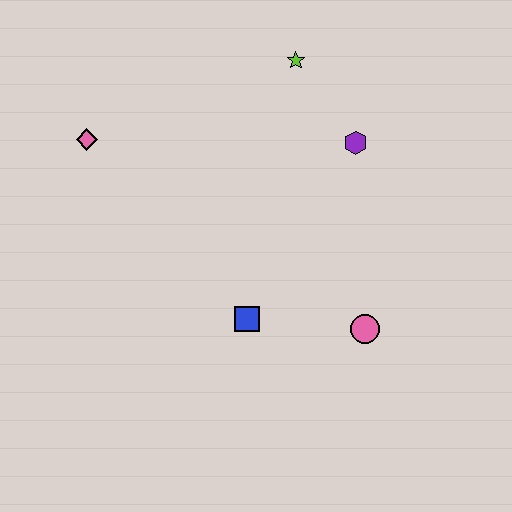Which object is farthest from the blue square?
The lime star is farthest from the blue square.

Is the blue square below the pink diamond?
Yes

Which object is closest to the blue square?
The pink circle is closest to the blue square.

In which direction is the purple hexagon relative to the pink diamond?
The purple hexagon is to the right of the pink diamond.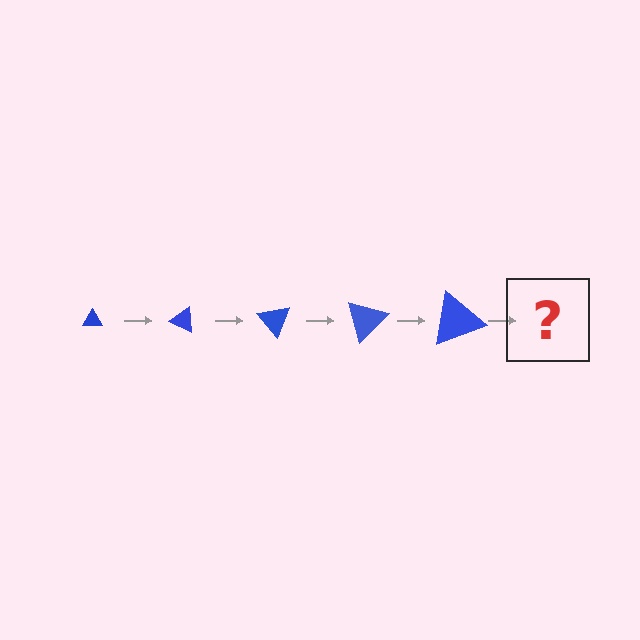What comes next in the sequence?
The next element should be a triangle, larger than the previous one and rotated 125 degrees from the start.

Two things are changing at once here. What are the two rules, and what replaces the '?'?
The two rules are that the triangle grows larger each step and it rotates 25 degrees each step. The '?' should be a triangle, larger than the previous one and rotated 125 degrees from the start.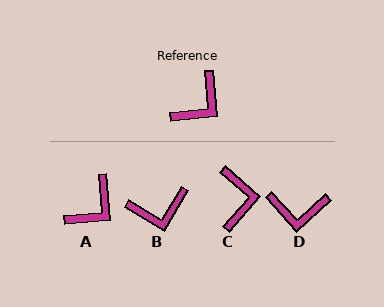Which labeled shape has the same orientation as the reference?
A.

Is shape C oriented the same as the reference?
No, it is off by about 44 degrees.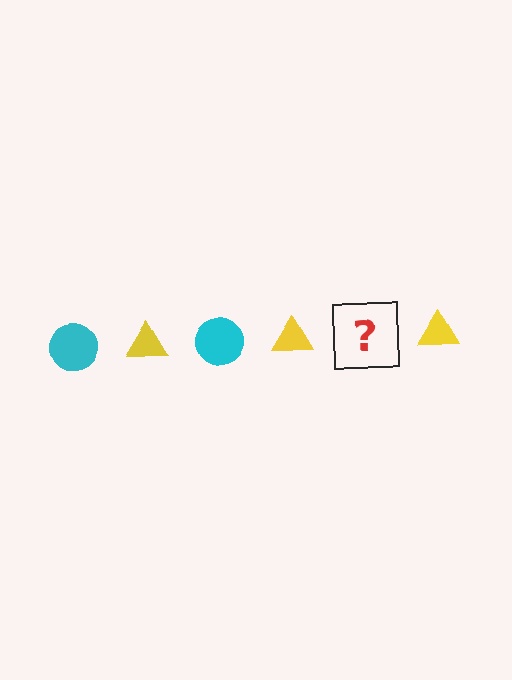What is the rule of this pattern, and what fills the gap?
The rule is that the pattern alternates between cyan circle and yellow triangle. The gap should be filled with a cyan circle.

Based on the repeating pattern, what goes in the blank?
The blank should be a cyan circle.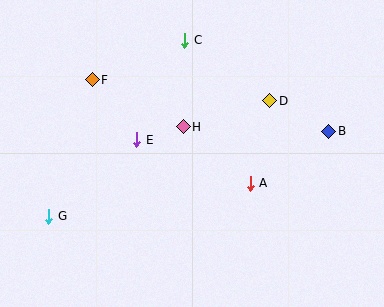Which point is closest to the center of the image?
Point H at (183, 127) is closest to the center.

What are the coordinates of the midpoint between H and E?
The midpoint between H and E is at (160, 133).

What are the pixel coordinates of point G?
Point G is at (49, 216).